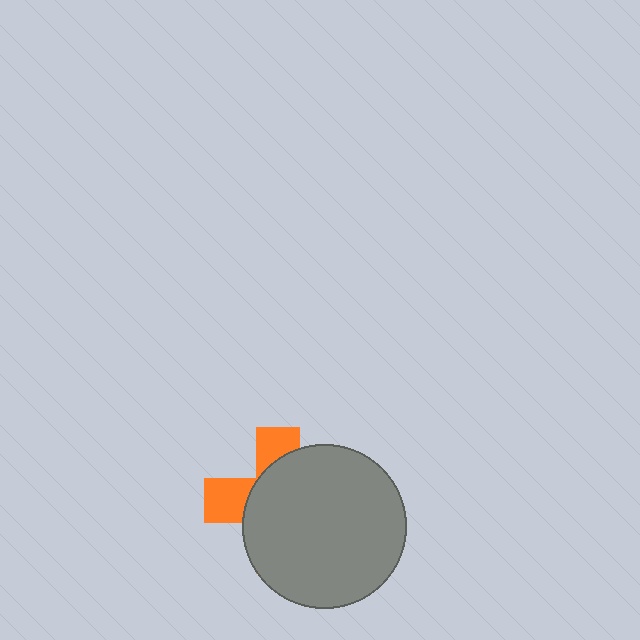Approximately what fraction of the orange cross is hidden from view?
Roughly 69% of the orange cross is hidden behind the gray circle.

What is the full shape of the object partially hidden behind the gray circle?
The partially hidden object is an orange cross.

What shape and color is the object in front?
The object in front is a gray circle.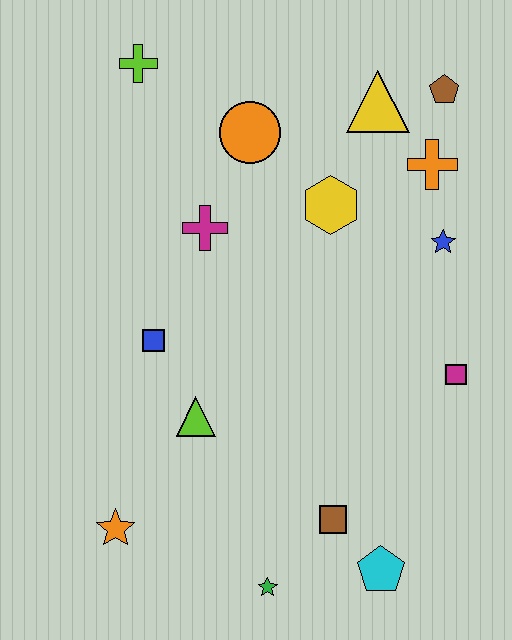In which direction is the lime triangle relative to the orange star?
The lime triangle is above the orange star.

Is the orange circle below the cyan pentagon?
No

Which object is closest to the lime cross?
The orange circle is closest to the lime cross.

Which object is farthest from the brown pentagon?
The orange star is farthest from the brown pentagon.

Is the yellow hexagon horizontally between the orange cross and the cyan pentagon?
No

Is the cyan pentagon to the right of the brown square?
Yes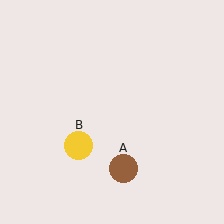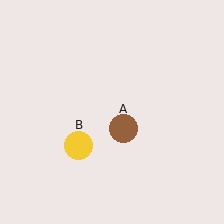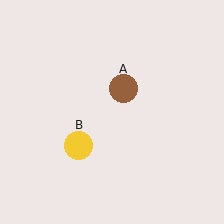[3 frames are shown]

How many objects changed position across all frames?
1 object changed position: brown circle (object A).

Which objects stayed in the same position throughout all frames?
Yellow circle (object B) remained stationary.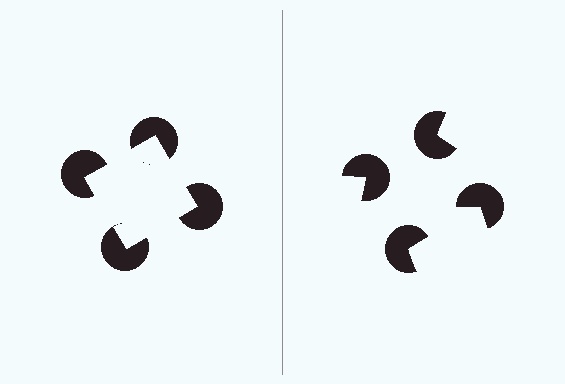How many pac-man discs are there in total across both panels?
8 — 4 on each side.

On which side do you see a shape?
An illusory square appears on the left side. On the right side the wedge cuts are rotated, so no coherent shape forms.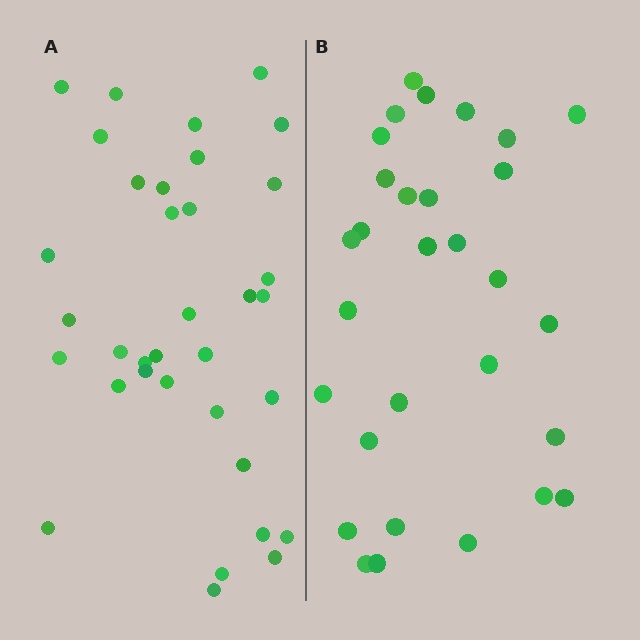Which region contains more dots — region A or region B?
Region A (the left region) has more dots.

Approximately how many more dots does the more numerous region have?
Region A has about 5 more dots than region B.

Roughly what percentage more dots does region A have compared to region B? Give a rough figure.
About 15% more.